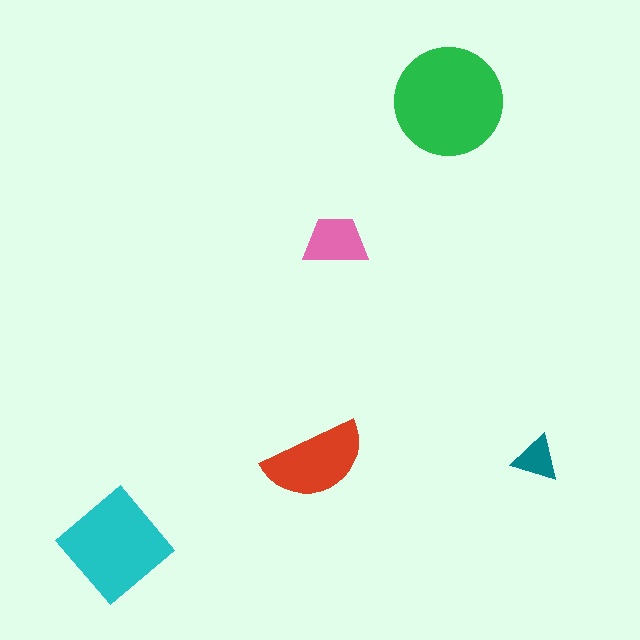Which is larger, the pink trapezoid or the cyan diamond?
The cyan diamond.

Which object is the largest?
The green circle.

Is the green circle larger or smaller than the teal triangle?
Larger.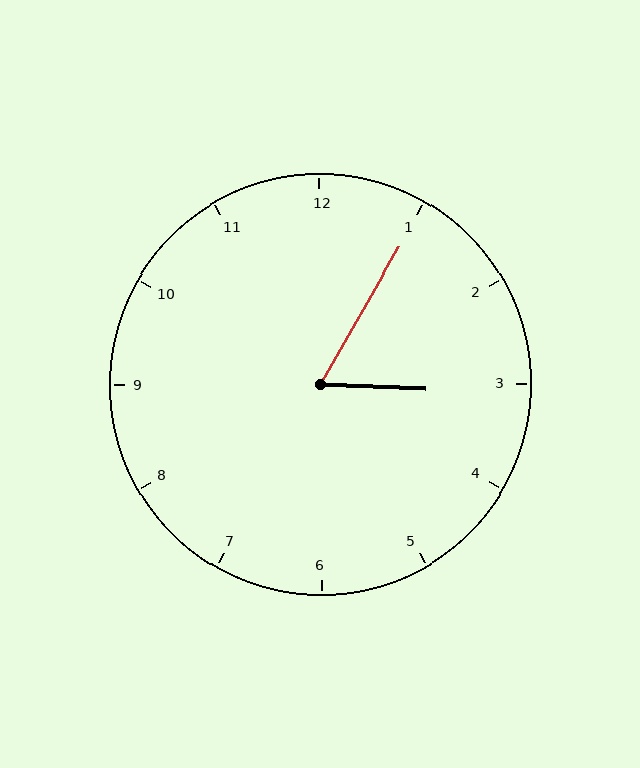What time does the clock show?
3:05.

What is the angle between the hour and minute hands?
Approximately 62 degrees.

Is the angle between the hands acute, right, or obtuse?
It is acute.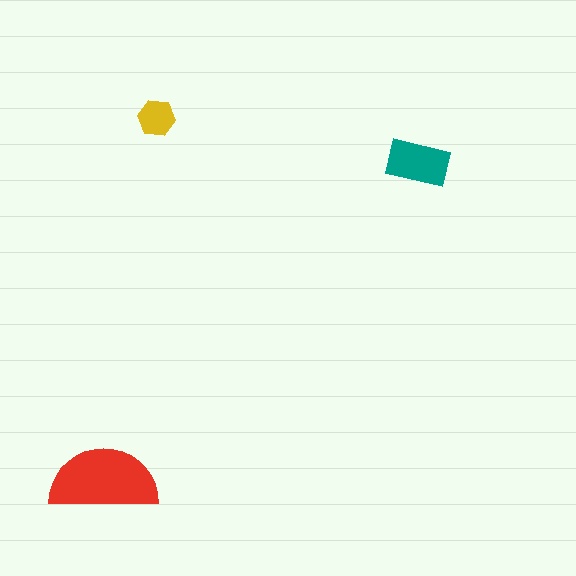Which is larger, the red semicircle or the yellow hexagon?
The red semicircle.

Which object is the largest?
The red semicircle.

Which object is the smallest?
The yellow hexagon.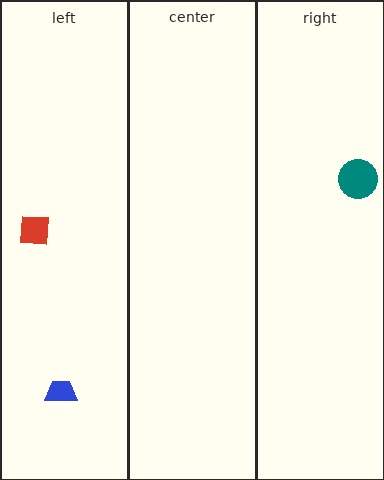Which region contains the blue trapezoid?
The left region.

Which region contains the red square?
The left region.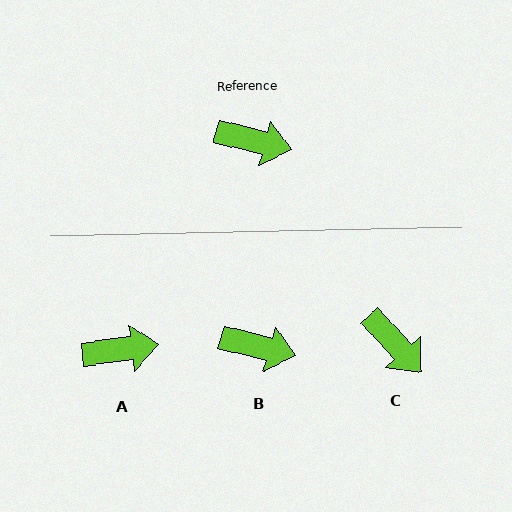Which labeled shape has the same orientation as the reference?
B.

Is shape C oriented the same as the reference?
No, it is off by about 33 degrees.